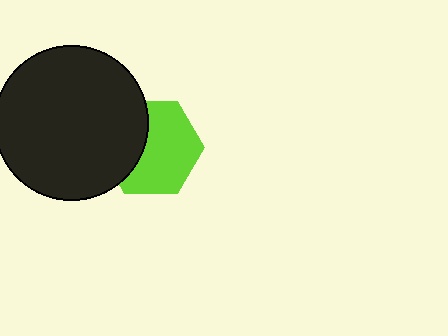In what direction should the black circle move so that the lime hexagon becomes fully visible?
The black circle should move left. That is the shortest direction to clear the overlap and leave the lime hexagon fully visible.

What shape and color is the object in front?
The object in front is a black circle.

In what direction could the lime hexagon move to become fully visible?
The lime hexagon could move right. That would shift it out from behind the black circle entirely.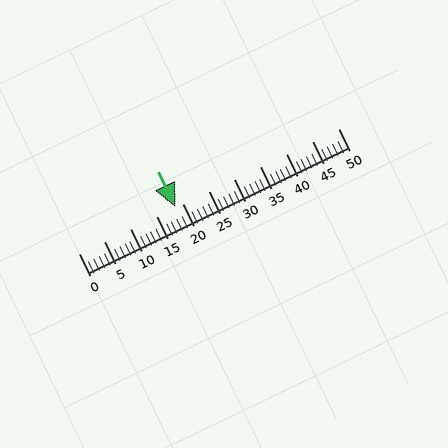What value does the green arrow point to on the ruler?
The green arrow points to approximately 19.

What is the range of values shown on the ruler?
The ruler shows values from 0 to 50.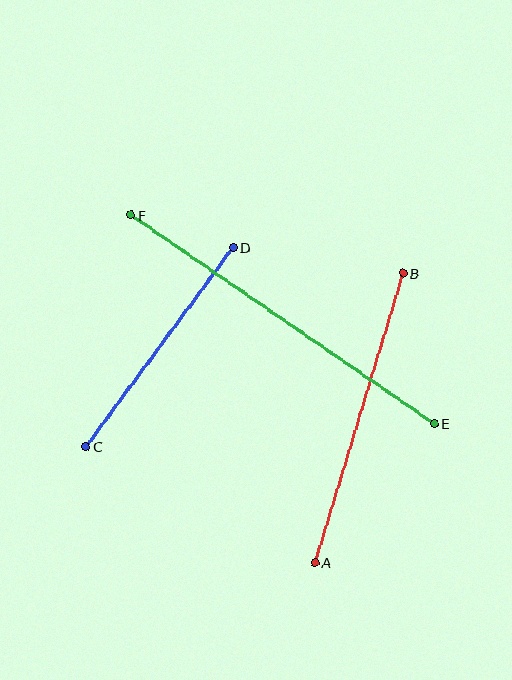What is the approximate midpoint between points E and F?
The midpoint is at approximately (283, 319) pixels.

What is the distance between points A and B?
The distance is approximately 302 pixels.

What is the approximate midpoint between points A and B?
The midpoint is at approximately (359, 418) pixels.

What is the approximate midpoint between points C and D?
The midpoint is at approximately (159, 347) pixels.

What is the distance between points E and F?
The distance is approximately 368 pixels.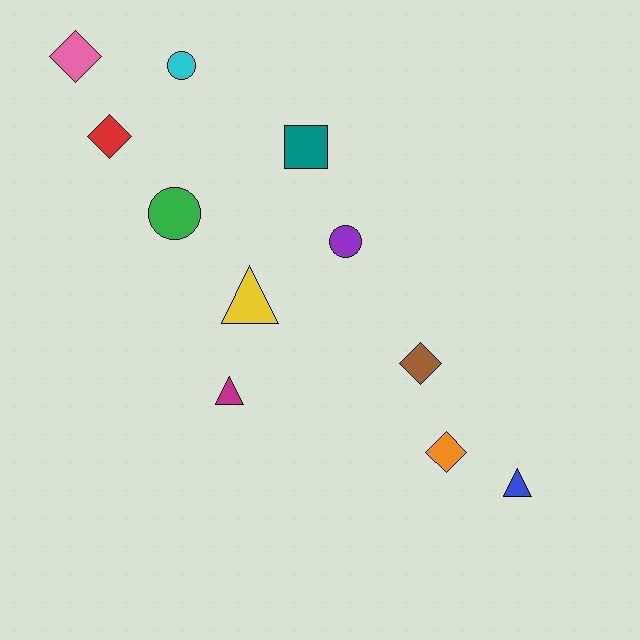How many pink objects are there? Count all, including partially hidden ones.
There is 1 pink object.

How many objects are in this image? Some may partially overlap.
There are 11 objects.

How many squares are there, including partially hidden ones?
There is 1 square.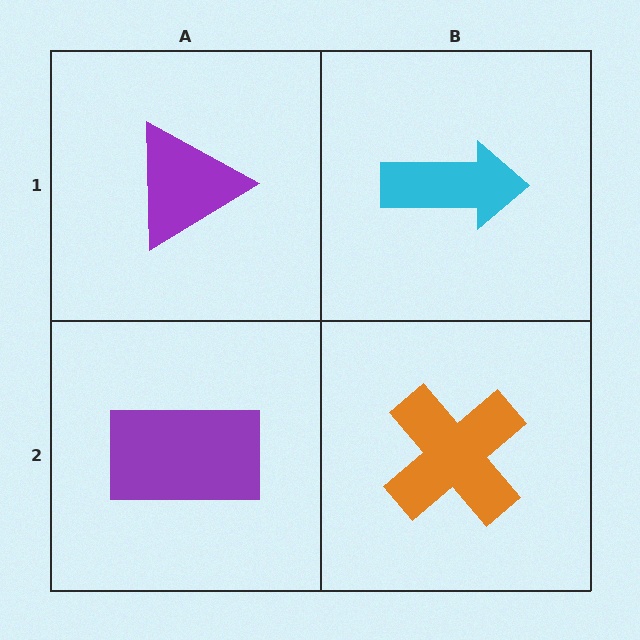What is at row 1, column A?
A purple triangle.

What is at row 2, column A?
A purple rectangle.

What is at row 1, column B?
A cyan arrow.